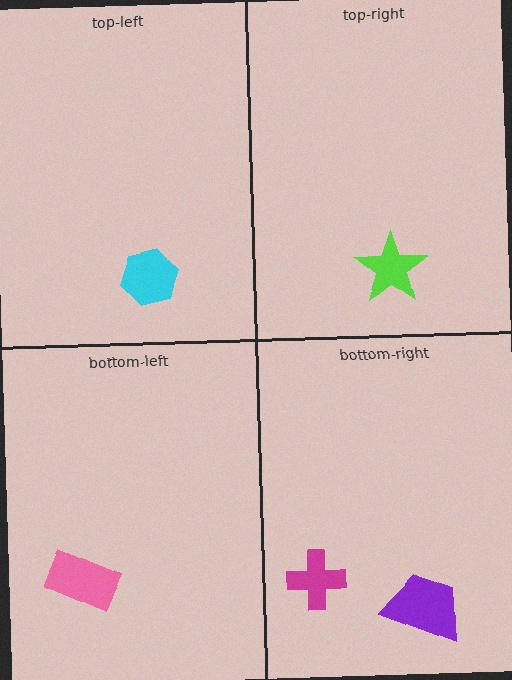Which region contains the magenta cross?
The bottom-right region.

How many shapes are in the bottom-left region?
1.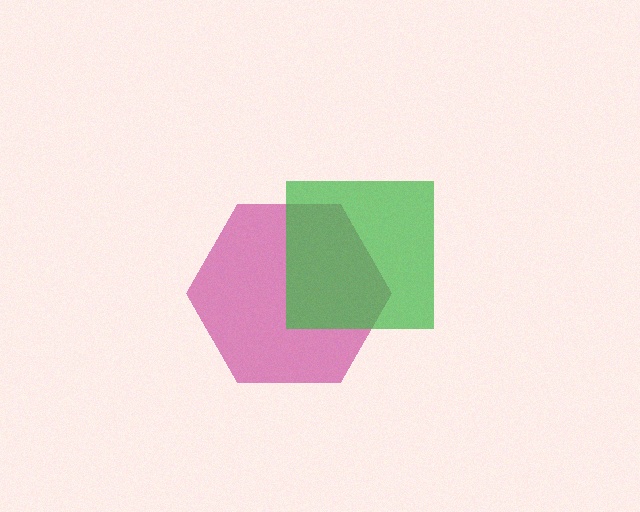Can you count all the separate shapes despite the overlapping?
Yes, there are 2 separate shapes.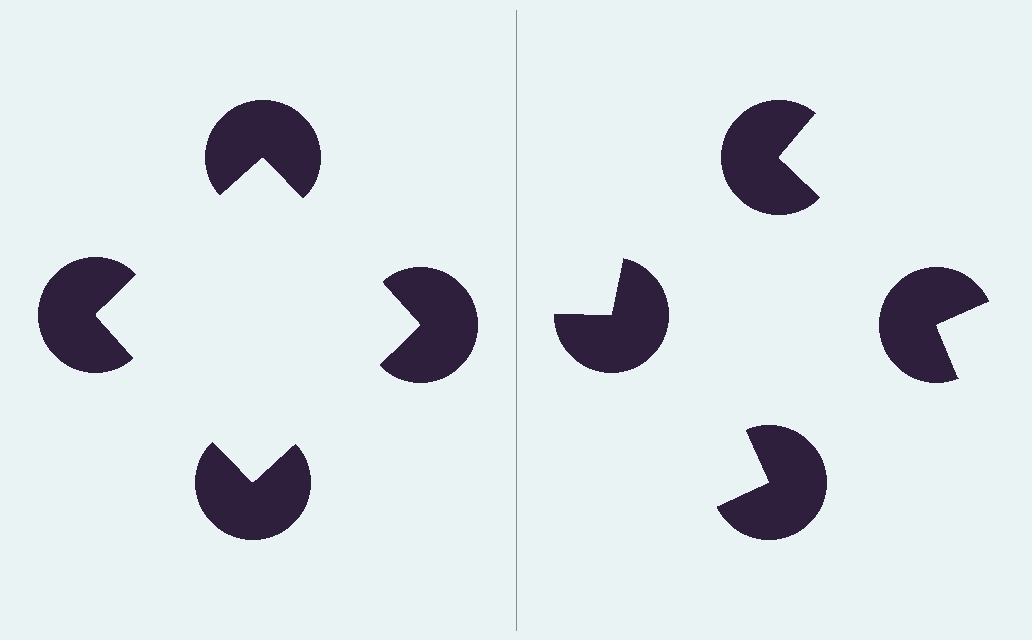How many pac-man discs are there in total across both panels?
8 — 4 on each side.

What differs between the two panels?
The pac-man discs are positioned identically on both sides; only the wedge orientations differ. On the left they align to a square; on the right they are misaligned.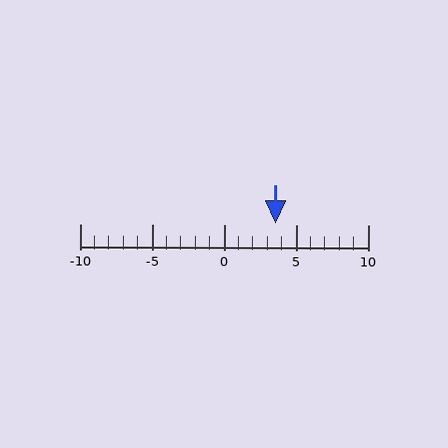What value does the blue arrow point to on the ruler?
The blue arrow points to approximately 4.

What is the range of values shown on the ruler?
The ruler shows values from -10 to 10.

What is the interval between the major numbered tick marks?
The major tick marks are spaced 5 units apart.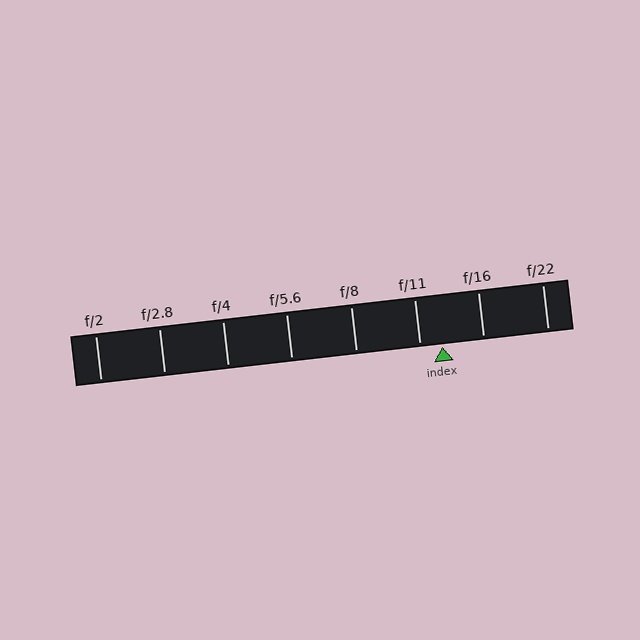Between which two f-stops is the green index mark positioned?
The index mark is between f/11 and f/16.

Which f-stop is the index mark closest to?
The index mark is closest to f/11.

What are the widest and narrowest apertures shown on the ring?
The widest aperture shown is f/2 and the narrowest is f/22.